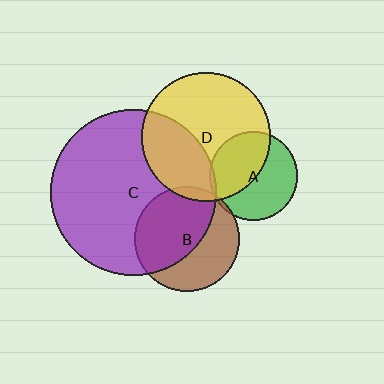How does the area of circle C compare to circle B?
Approximately 2.5 times.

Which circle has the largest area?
Circle C (purple).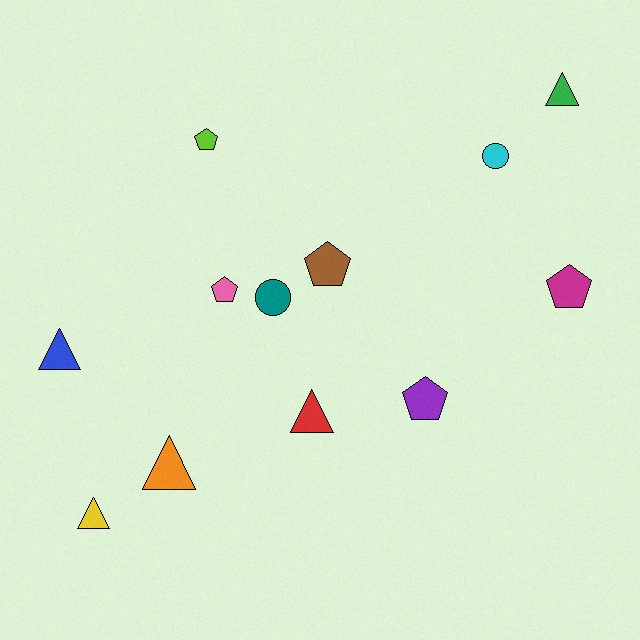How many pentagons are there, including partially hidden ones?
There are 5 pentagons.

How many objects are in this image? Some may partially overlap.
There are 12 objects.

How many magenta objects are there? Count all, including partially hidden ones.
There is 1 magenta object.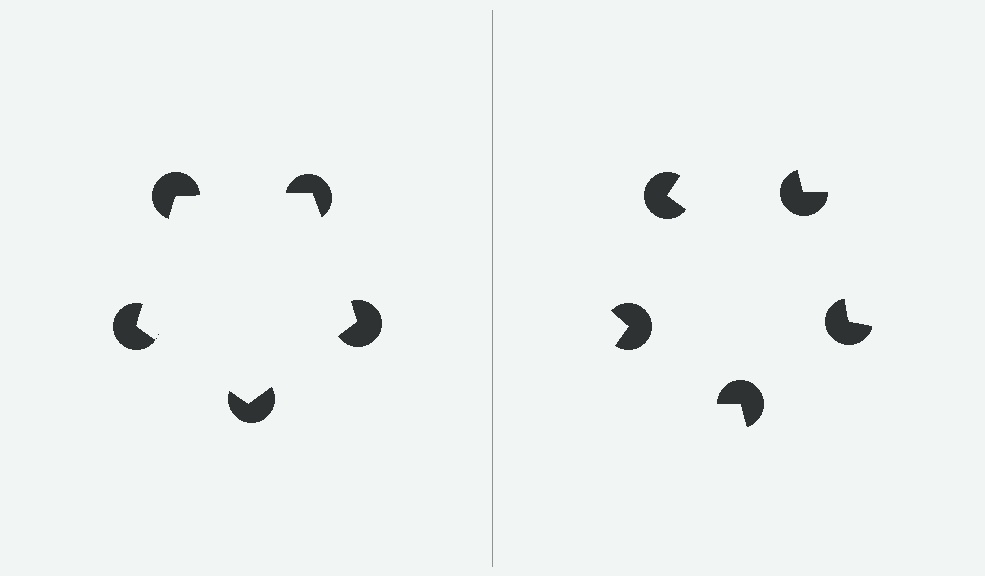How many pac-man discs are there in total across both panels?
10 — 5 on each side.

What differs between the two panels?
The pac-man discs are positioned identically on both sides; only the wedge orientations differ. On the left they align to a pentagon; on the right they are misaligned.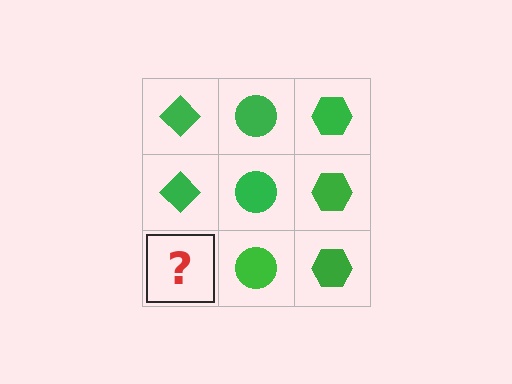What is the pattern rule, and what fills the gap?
The rule is that each column has a consistent shape. The gap should be filled with a green diamond.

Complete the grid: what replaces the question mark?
The question mark should be replaced with a green diamond.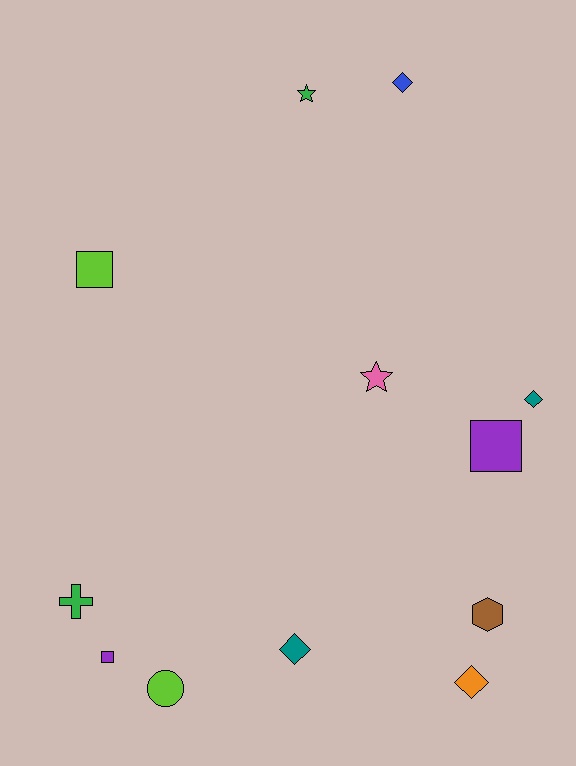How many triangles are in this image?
There are no triangles.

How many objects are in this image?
There are 12 objects.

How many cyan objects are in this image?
There are no cyan objects.